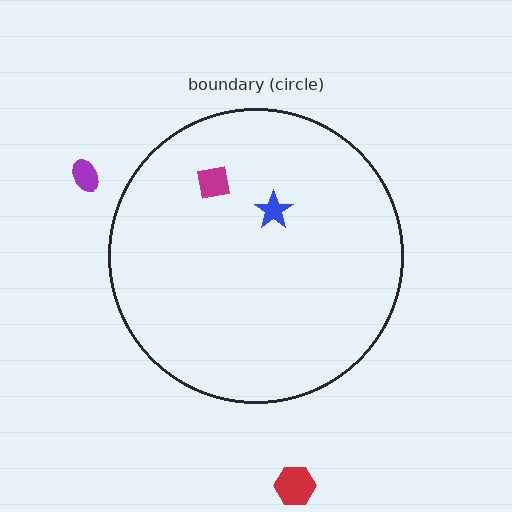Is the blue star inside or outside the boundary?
Inside.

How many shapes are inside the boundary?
2 inside, 2 outside.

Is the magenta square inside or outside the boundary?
Inside.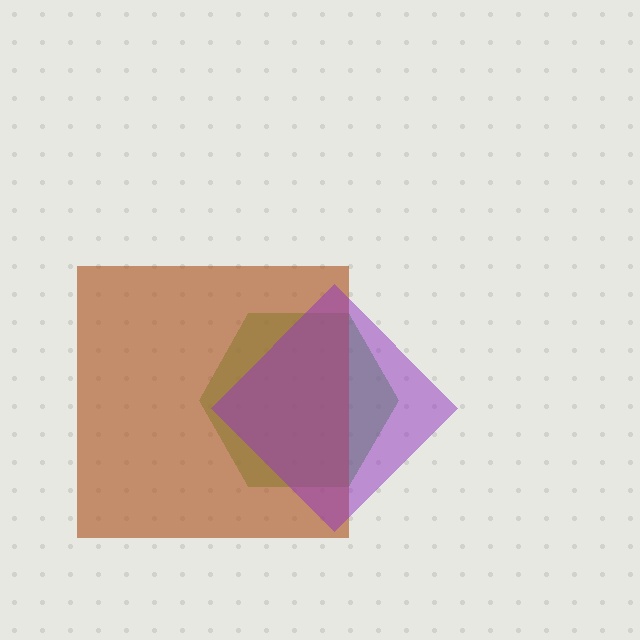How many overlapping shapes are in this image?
There are 3 overlapping shapes in the image.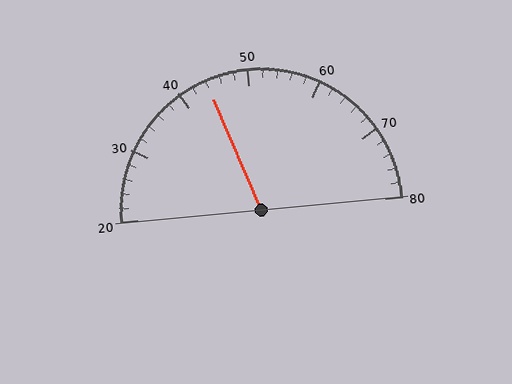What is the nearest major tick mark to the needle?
The nearest major tick mark is 40.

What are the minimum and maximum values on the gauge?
The gauge ranges from 20 to 80.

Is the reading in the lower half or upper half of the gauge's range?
The reading is in the lower half of the range (20 to 80).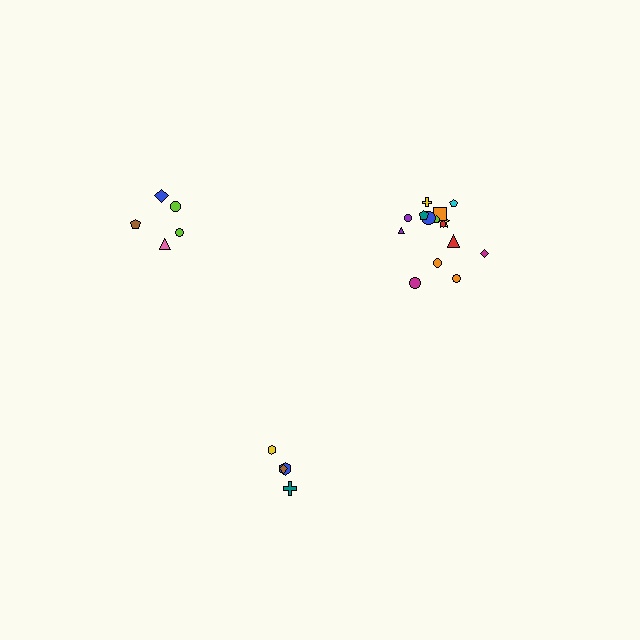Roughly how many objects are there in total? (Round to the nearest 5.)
Roughly 25 objects in total.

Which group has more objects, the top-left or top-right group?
The top-right group.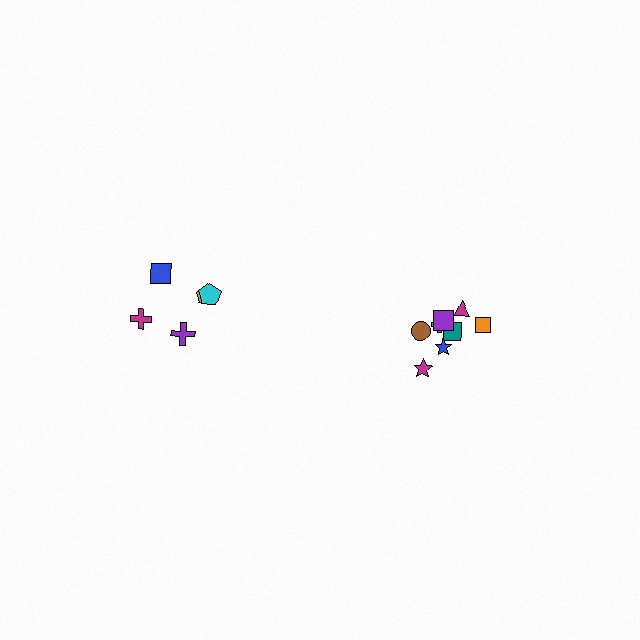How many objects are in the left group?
There are 5 objects.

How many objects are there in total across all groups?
There are 13 objects.